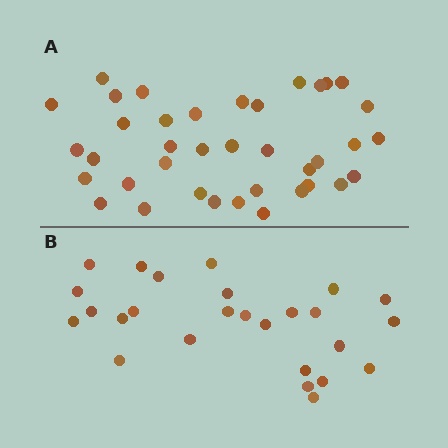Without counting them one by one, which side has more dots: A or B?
Region A (the top region) has more dots.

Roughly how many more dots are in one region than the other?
Region A has roughly 12 or so more dots than region B.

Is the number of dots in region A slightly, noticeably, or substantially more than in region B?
Region A has substantially more. The ratio is roughly 1.5 to 1.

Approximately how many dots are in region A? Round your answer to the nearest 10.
About 40 dots. (The exact count is 38, which rounds to 40.)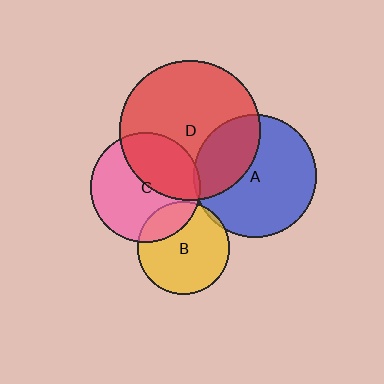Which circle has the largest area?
Circle D (red).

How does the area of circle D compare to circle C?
Approximately 1.6 times.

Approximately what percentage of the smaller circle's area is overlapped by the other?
Approximately 5%.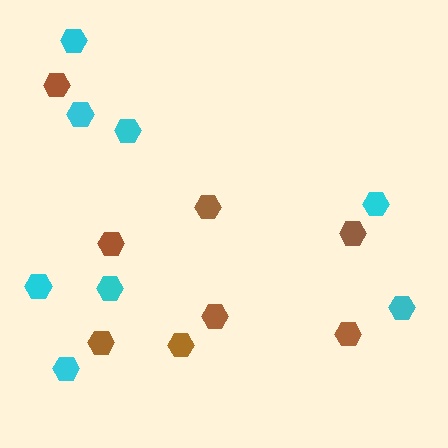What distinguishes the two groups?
There are 2 groups: one group of brown hexagons (8) and one group of cyan hexagons (8).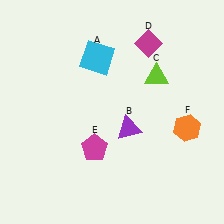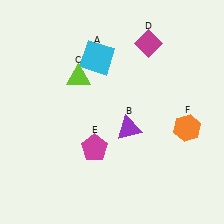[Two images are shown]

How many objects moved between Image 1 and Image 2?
1 object moved between the two images.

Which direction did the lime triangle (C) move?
The lime triangle (C) moved left.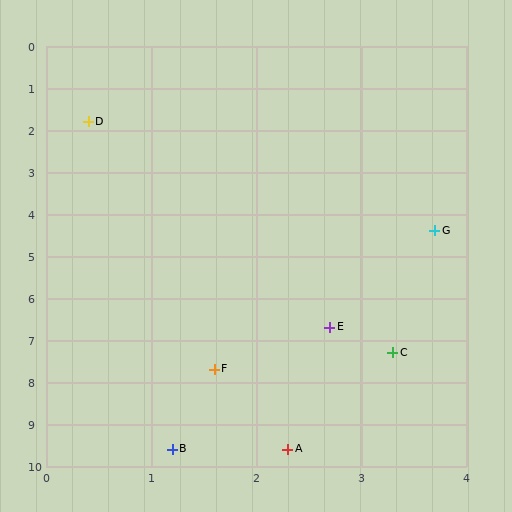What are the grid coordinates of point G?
Point G is at approximately (3.7, 4.4).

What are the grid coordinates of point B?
Point B is at approximately (1.2, 9.6).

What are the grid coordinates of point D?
Point D is at approximately (0.4, 1.8).